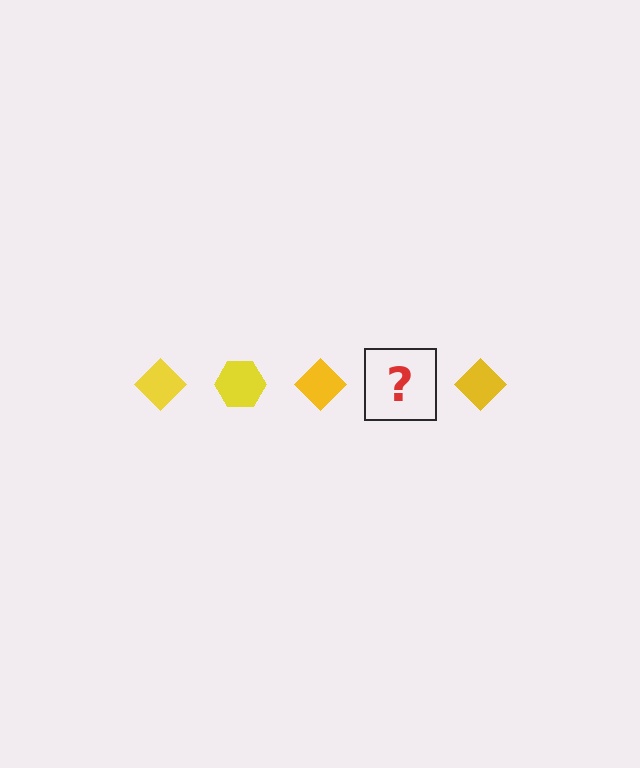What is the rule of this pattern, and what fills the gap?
The rule is that the pattern cycles through diamond, hexagon shapes in yellow. The gap should be filled with a yellow hexagon.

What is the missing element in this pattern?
The missing element is a yellow hexagon.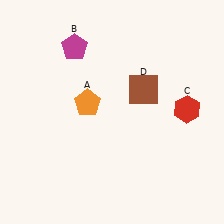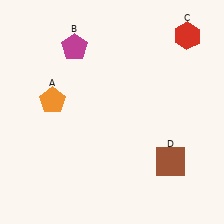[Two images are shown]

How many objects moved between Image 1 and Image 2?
3 objects moved between the two images.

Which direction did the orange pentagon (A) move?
The orange pentagon (A) moved left.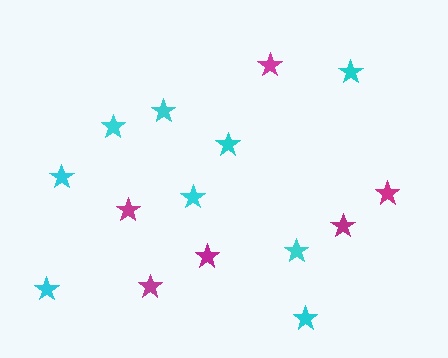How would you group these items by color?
There are 2 groups: one group of magenta stars (6) and one group of cyan stars (9).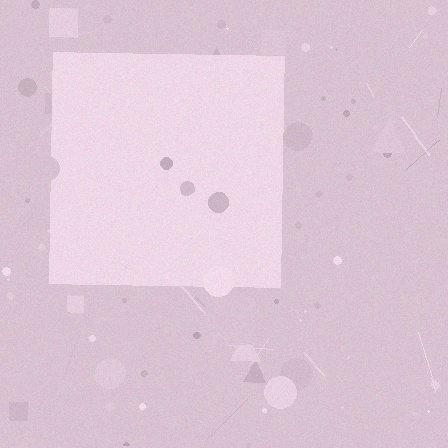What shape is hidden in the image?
A square is hidden in the image.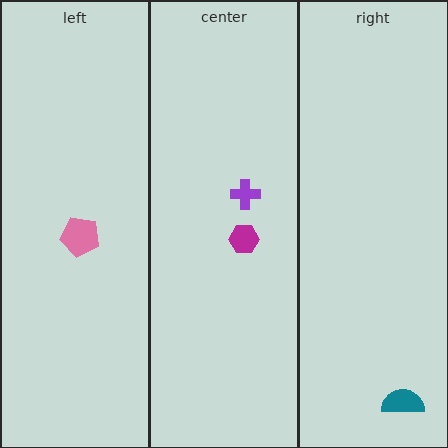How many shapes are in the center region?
2.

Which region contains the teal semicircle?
The right region.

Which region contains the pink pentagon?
The left region.